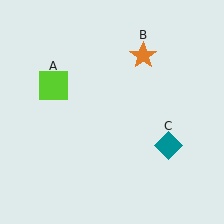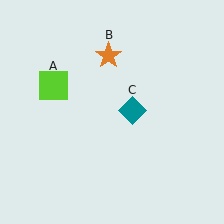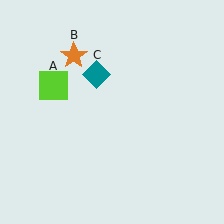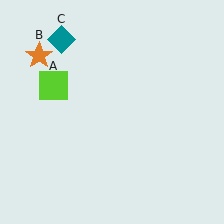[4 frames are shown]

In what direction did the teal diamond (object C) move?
The teal diamond (object C) moved up and to the left.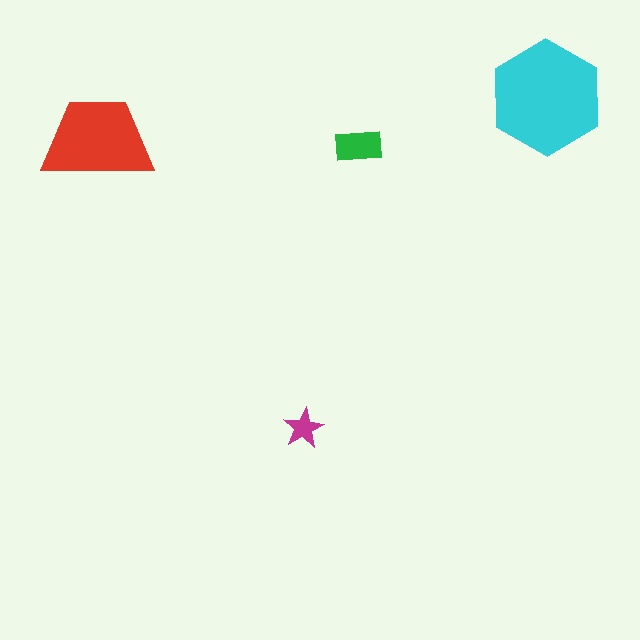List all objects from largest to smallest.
The cyan hexagon, the red trapezoid, the green rectangle, the magenta star.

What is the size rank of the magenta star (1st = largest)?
4th.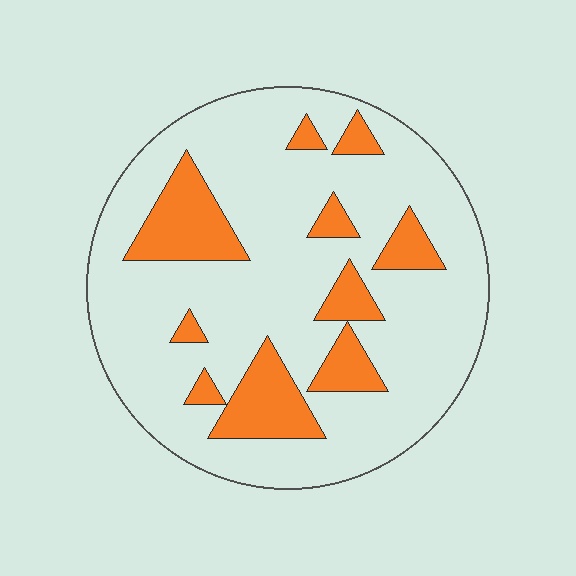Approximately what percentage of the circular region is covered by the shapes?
Approximately 20%.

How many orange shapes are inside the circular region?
10.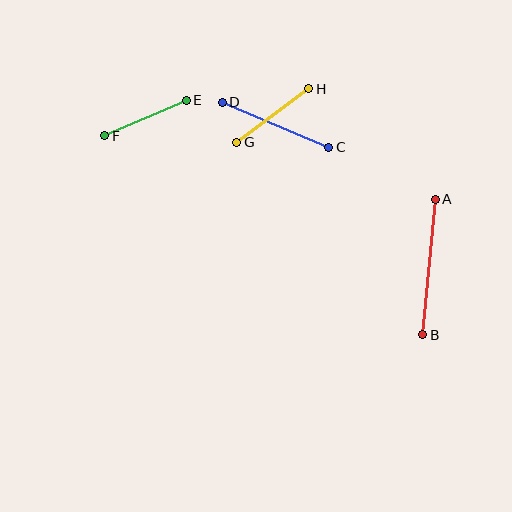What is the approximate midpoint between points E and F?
The midpoint is at approximately (145, 118) pixels.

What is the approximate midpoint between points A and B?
The midpoint is at approximately (429, 267) pixels.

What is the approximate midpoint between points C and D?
The midpoint is at approximately (275, 125) pixels.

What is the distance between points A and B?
The distance is approximately 136 pixels.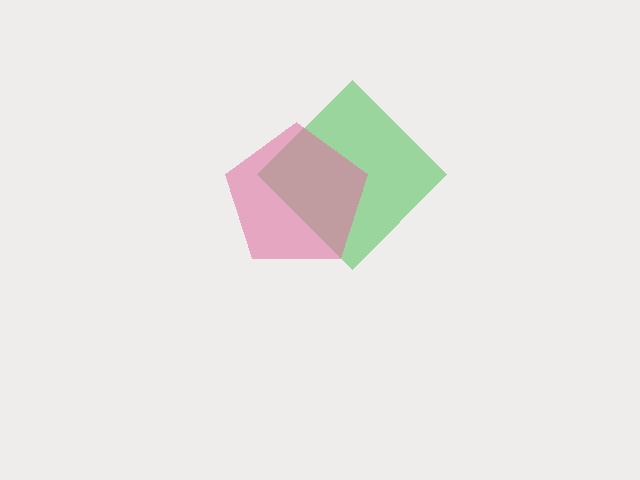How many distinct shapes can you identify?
There are 2 distinct shapes: a green diamond, a pink pentagon.